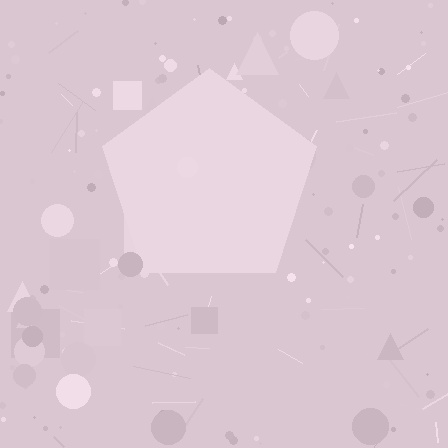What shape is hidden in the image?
A pentagon is hidden in the image.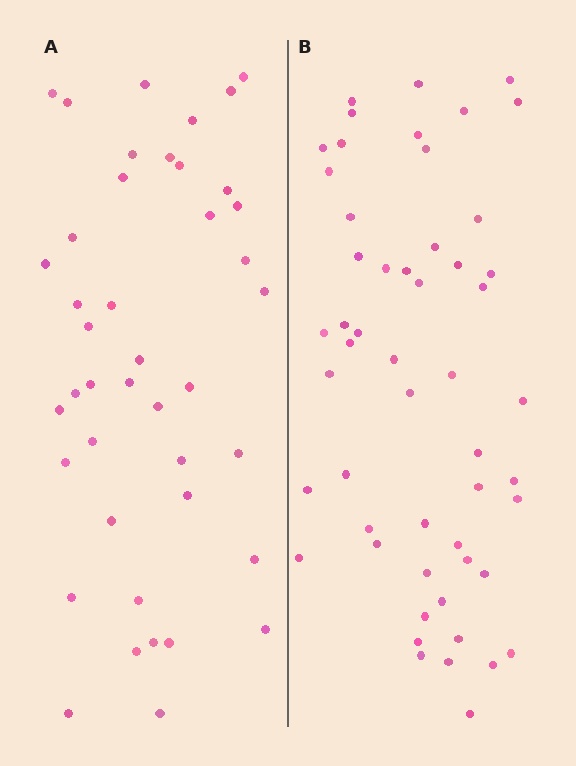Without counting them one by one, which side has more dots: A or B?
Region B (the right region) has more dots.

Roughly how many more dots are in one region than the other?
Region B has roughly 12 or so more dots than region A.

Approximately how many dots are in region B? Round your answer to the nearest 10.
About 50 dots. (The exact count is 53, which rounds to 50.)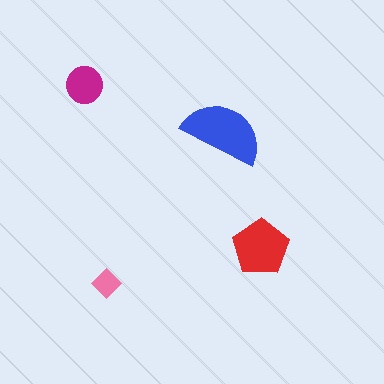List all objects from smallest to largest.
The pink diamond, the magenta circle, the red pentagon, the blue semicircle.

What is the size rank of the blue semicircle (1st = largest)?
1st.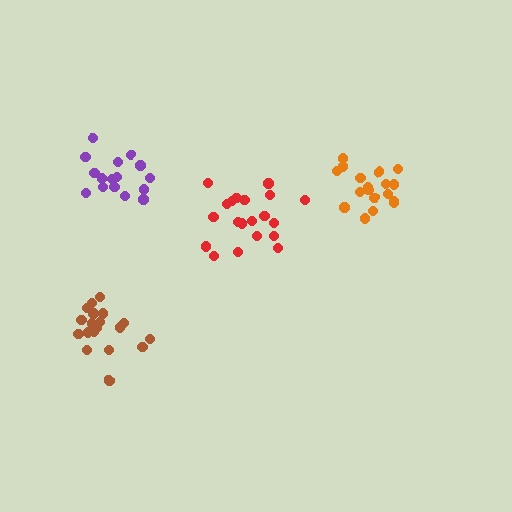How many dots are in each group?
Group 1: 16 dots, Group 2: 18 dots, Group 3: 20 dots, Group 4: 20 dots (74 total).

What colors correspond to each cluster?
The clusters are colored: purple, orange, red, brown.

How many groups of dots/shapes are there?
There are 4 groups.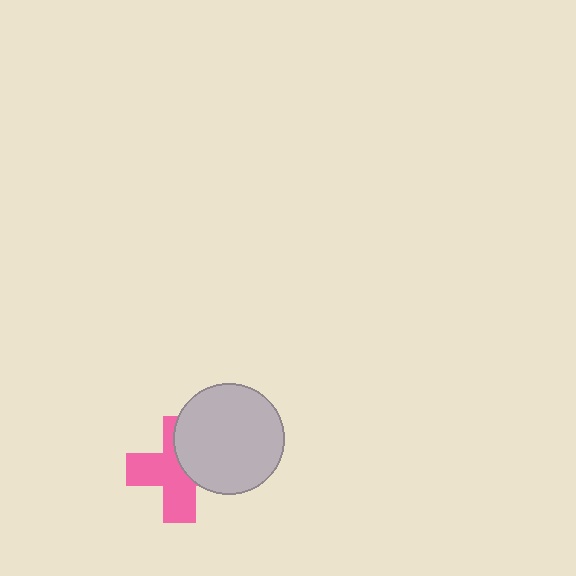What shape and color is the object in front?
The object in front is a light gray circle.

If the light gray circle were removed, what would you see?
You would see the complete pink cross.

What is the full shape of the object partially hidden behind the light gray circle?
The partially hidden object is a pink cross.